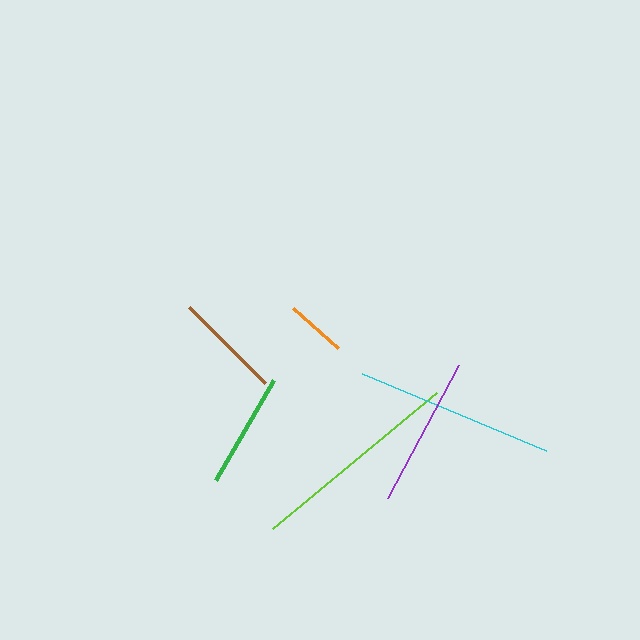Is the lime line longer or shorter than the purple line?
The lime line is longer than the purple line.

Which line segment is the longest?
The lime line is the longest at approximately 213 pixels.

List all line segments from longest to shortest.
From longest to shortest: lime, cyan, purple, green, brown, orange.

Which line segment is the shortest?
The orange line is the shortest at approximately 60 pixels.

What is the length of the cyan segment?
The cyan segment is approximately 200 pixels long.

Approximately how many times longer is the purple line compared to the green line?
The purple line is approximately 1.3 times the length of the green line.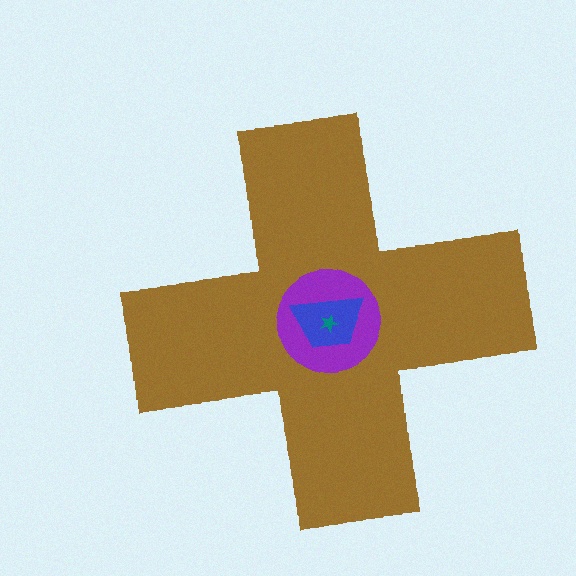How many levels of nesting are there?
4.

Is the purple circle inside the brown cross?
Yes.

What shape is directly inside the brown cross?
The purple circle.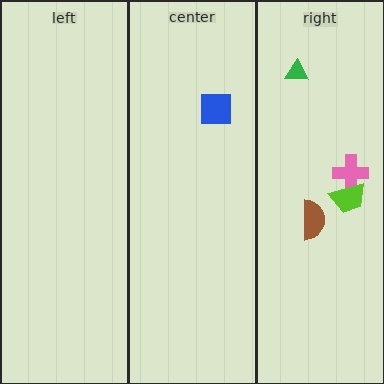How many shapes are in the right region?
4.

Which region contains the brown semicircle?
The right region.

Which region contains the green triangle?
The right region.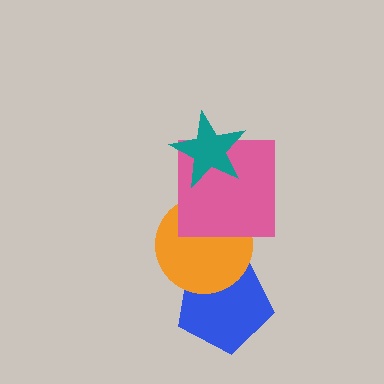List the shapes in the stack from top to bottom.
From top to bottom: the teal star, the pink square, the orange circle, the blue pentagon.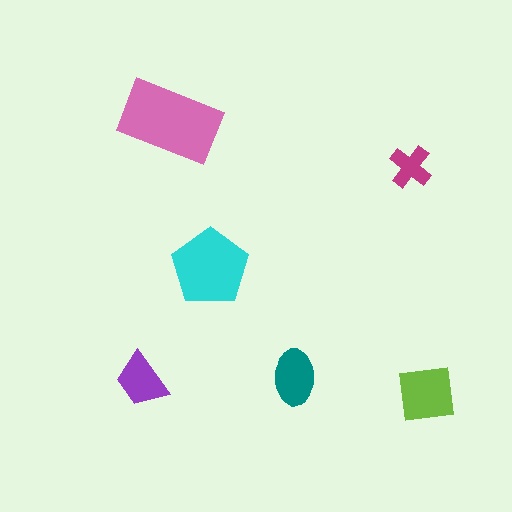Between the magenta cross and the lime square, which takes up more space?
The lime square.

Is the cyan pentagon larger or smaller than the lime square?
Larger.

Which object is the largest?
The pink rectangle.